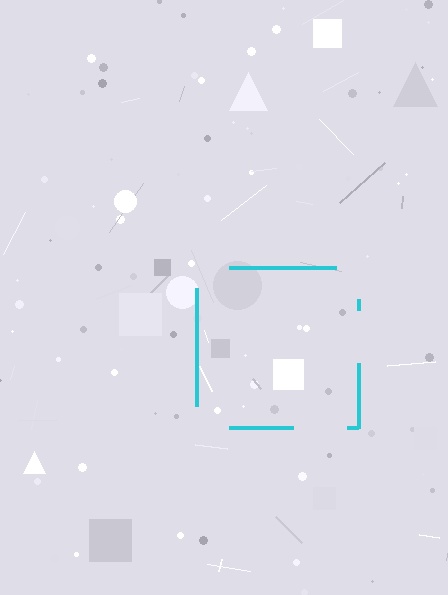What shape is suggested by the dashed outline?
The dashed outline suggests a square.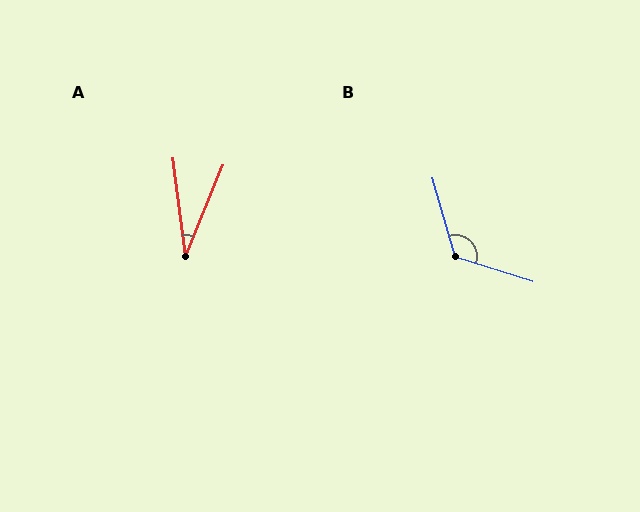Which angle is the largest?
B, at approximately 123 degrees.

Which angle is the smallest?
A, at approximately 30 degrees.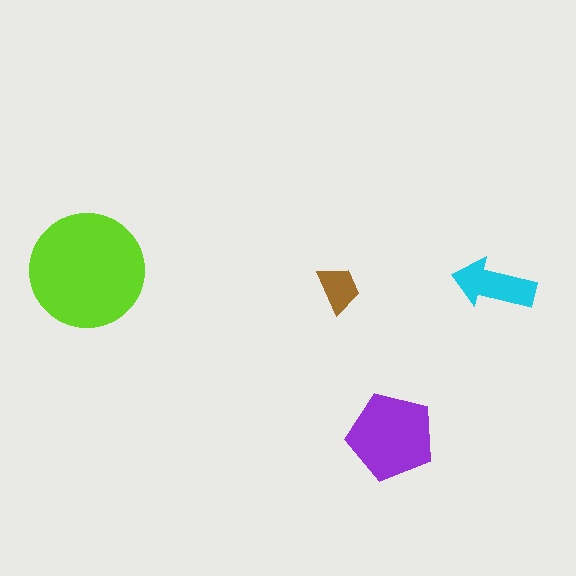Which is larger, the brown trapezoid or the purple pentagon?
The purple pentagon.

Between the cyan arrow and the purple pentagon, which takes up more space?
The purple pentagon.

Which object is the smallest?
The brown trapezoid.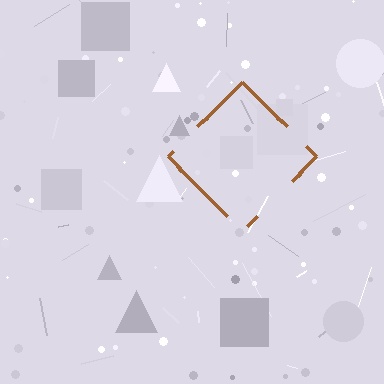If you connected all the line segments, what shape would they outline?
They would outline a diamond.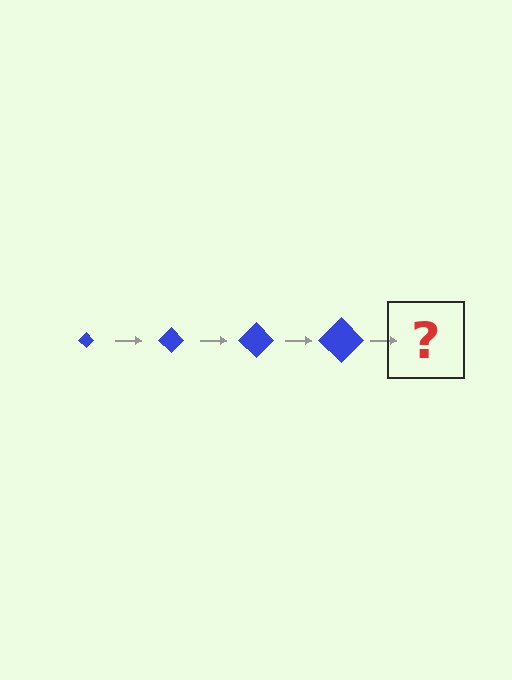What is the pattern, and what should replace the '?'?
The pattern is that the diamond gets progressively larger each step. The '?' should be a blue diamond, larger than the previous one.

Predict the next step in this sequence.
The next step is a blue diamond, larger than the previous one.